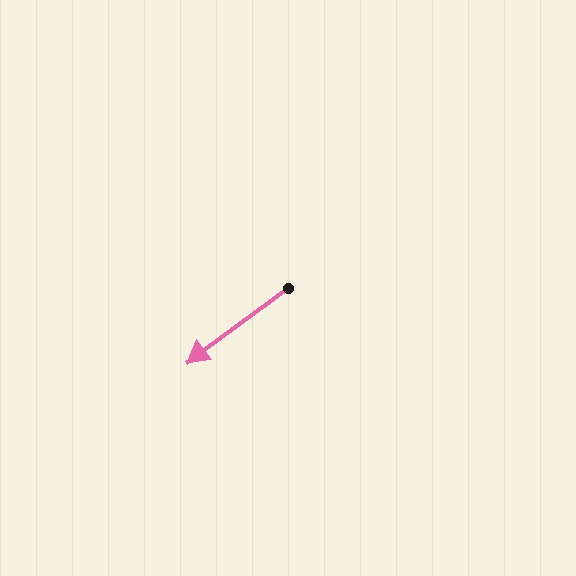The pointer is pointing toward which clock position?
Roughly 8 o'clock.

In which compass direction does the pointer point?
Southwest.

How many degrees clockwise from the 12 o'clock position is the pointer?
Approximately 234 degrees.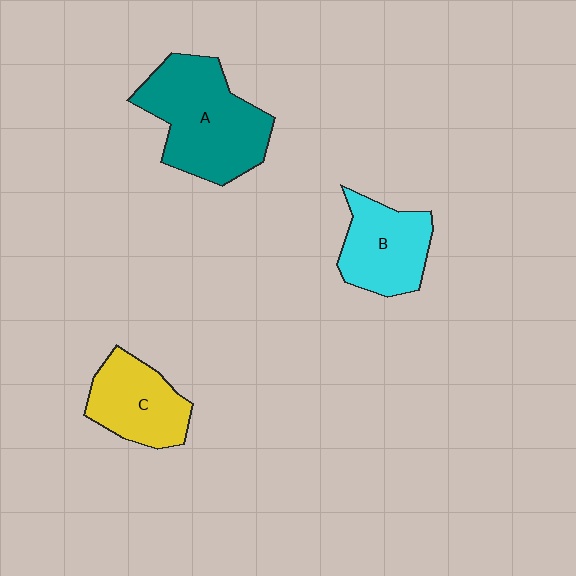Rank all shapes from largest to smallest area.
From largest to smallest: A (teal), B (cyan), C (yellow).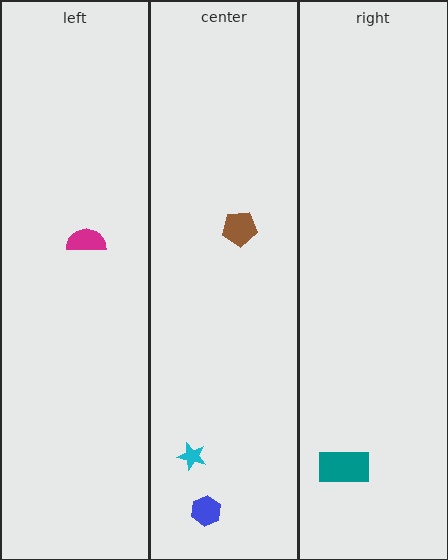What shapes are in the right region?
The teal rectangle.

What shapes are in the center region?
The blue hexagon, the cyan star, the brown pentagon.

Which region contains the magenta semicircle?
The left region.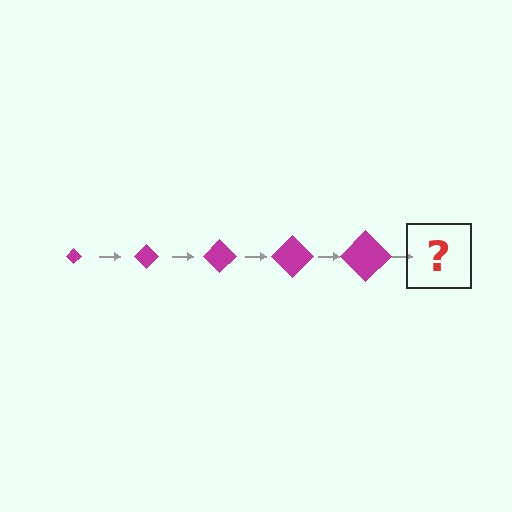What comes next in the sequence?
The next element should be a magenta diamond, larger than the previous one.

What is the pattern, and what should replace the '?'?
The pattern is that the diamond gets progressively larger each step. The '?' should be a magenta diamond, larger than the previous one.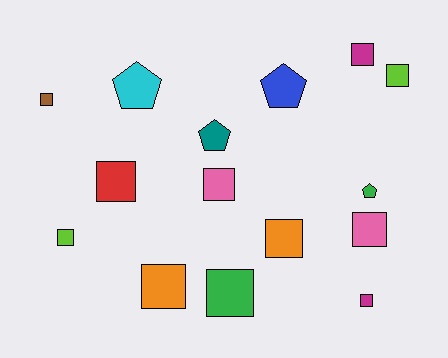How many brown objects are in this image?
There is 1 brown object.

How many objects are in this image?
There are 15 objects.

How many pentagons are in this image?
There are 4 pentagons.